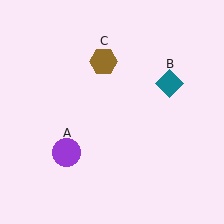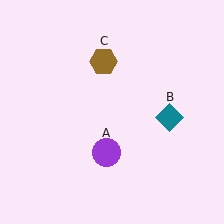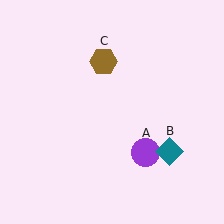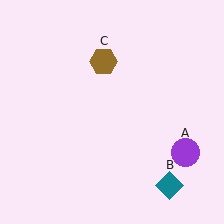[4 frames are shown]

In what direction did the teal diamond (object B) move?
The teal diamond (object B) moved down.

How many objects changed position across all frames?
2 objects changed position: purple circle (object A), teal diamond (object B).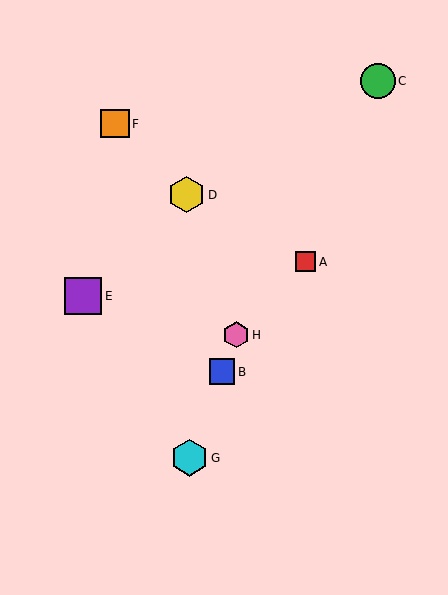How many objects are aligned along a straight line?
3 objects (B, G, H) are aligned along a straight line.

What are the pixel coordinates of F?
Object F is at (115, 124).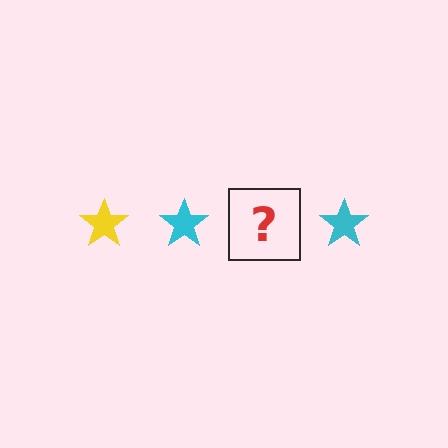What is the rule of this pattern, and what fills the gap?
The rule is that the pattern cycles through yellow, cyan stars. The gap should be filled with a yellow star.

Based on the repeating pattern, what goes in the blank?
The blank should be a yellow star.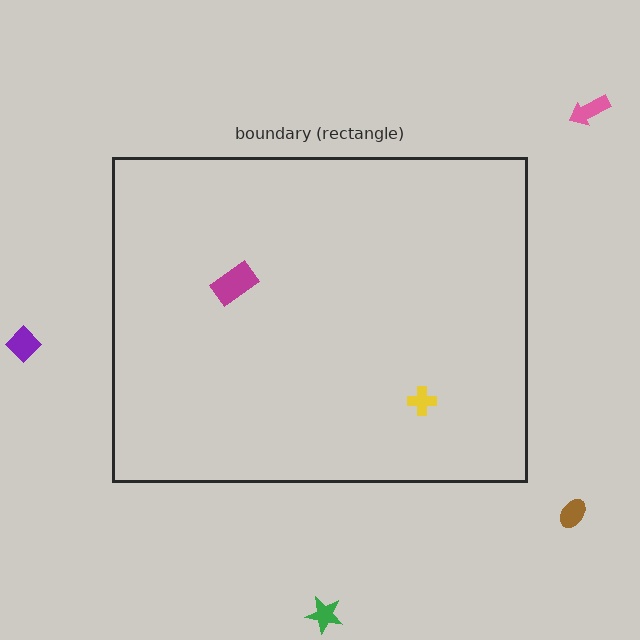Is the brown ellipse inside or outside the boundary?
Outside.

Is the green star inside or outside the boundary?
Outside.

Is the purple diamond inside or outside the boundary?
Outside.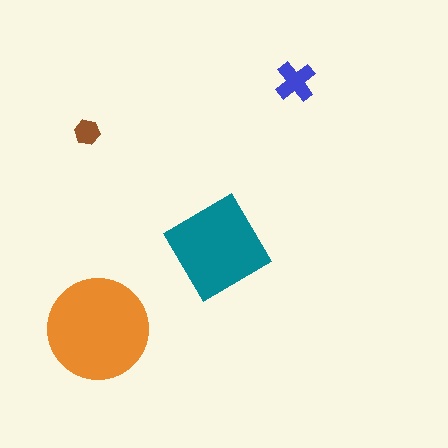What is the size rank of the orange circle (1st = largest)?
1st.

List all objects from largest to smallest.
The orange circle, the teal diamond, the blue cross, the brown hexagon.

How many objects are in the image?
There are 4 objects in the image.